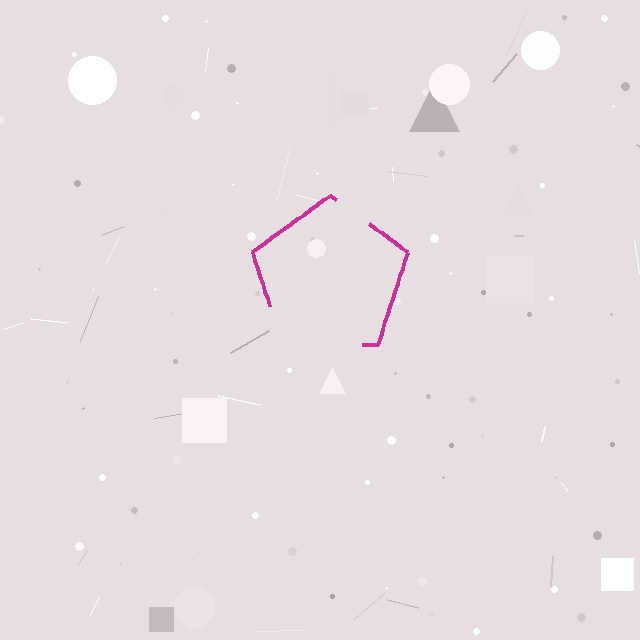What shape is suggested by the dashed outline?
The dashed outline suggests a pentagon.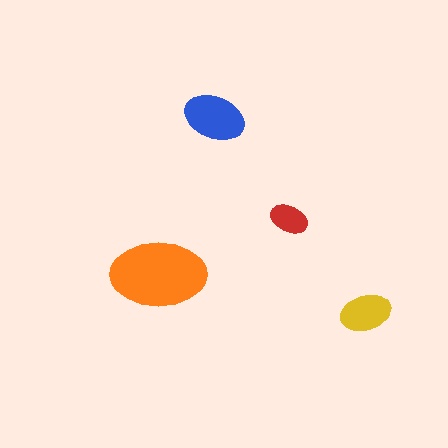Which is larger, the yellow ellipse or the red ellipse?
The yellow one.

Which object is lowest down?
The yellow ellipse is bottommost.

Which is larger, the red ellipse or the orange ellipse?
The orange one.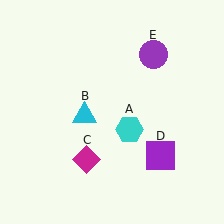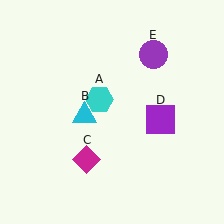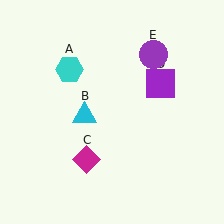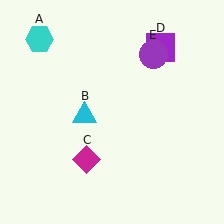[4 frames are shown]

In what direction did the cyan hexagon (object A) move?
The cyan hexagon (object A) moved up and to the left.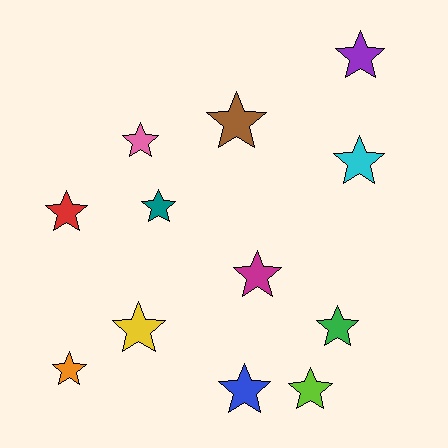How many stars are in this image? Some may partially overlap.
There are 12 stars.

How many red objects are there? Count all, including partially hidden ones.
There is 1 red object.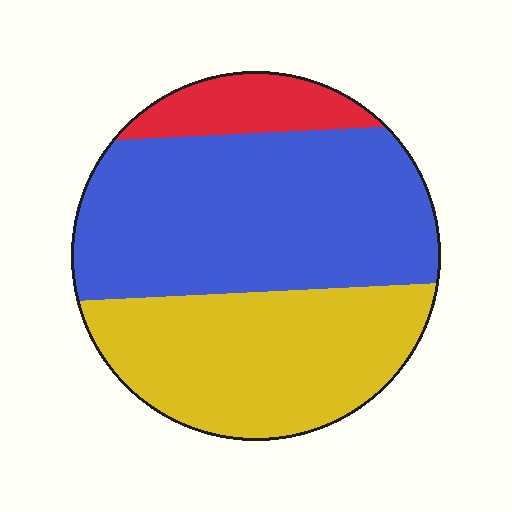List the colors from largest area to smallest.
From largest to smallest: blue, yellow, red.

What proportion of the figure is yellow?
Yellow takes up between a third and a half of the figure.